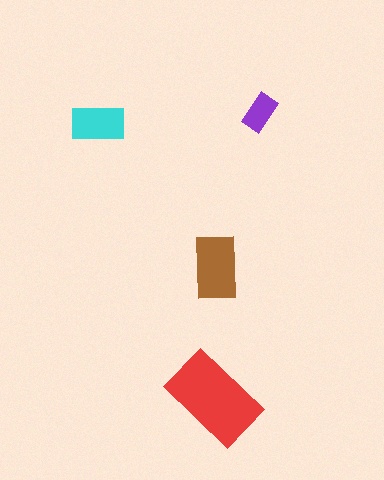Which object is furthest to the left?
The cyan rectangle is leftmost.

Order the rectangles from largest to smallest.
the red one, the brown one, the cyan one, the purple one.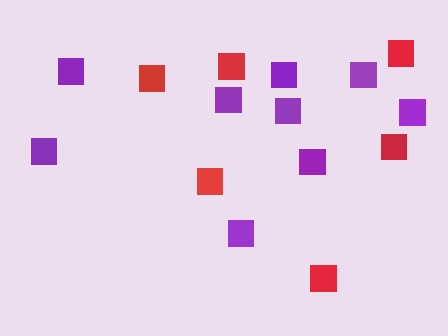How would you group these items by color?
There are 2 groups: one group of red squares (6) and one group of purple squares (9).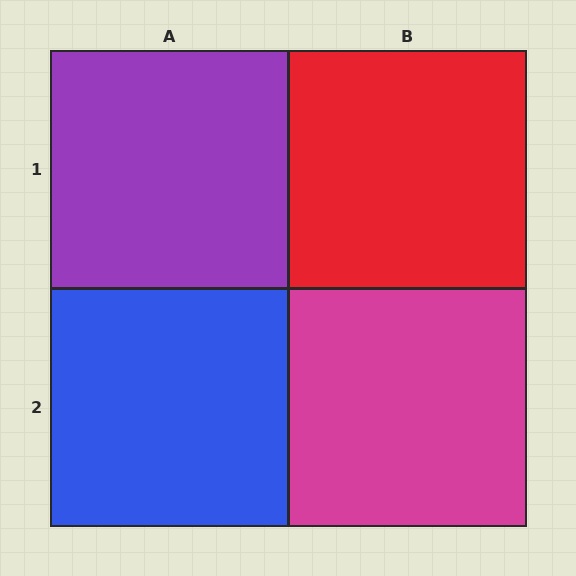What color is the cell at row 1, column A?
Purple.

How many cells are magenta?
1 cell is magenta.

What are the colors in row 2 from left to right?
Blue, magenta.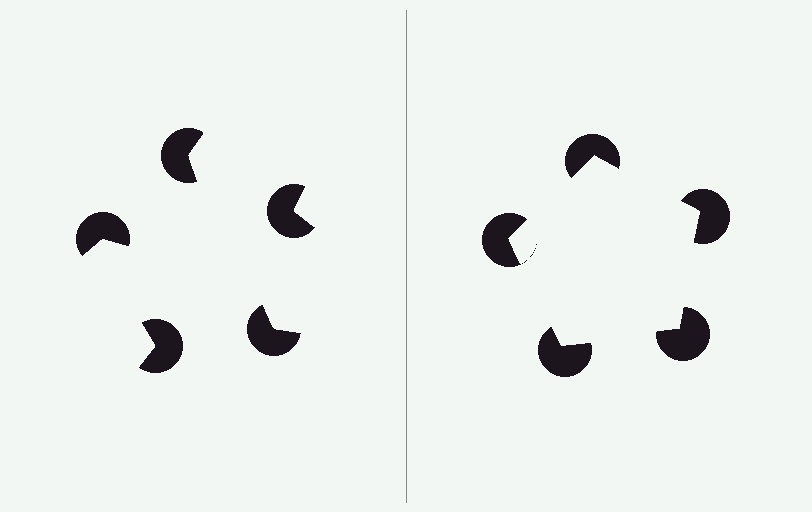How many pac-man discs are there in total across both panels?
10 — 5 on each side.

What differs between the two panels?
The pac-man discs are positioned identically on both sides; only the wedge orientations differ. On the right they align to a pentagon; on the left they are misaligned.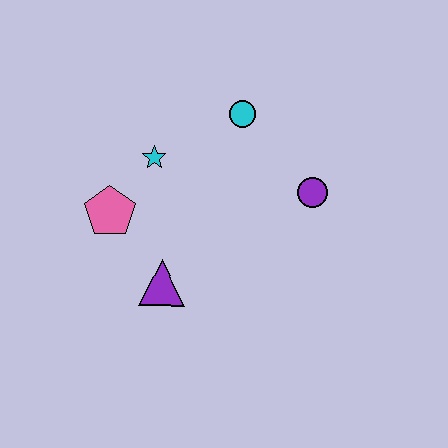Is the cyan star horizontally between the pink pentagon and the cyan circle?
Yes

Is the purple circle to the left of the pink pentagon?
No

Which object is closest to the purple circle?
The cyan circle is closest to the purple circle.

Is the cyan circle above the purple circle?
Yes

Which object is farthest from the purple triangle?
The cyan circle is farthest from the purple triangle.